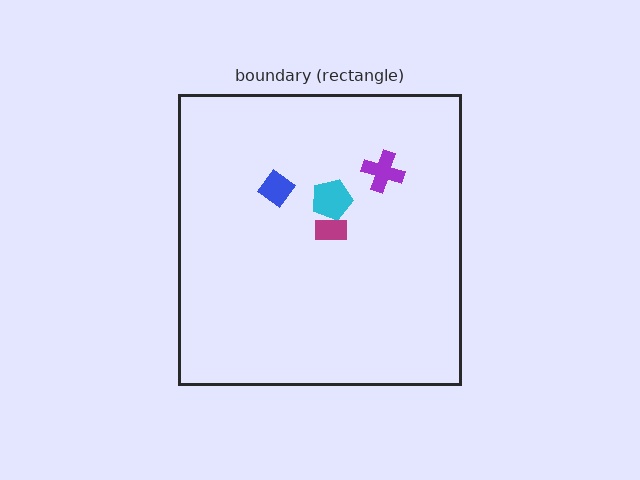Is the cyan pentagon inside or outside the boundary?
Inside.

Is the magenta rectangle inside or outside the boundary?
Inside.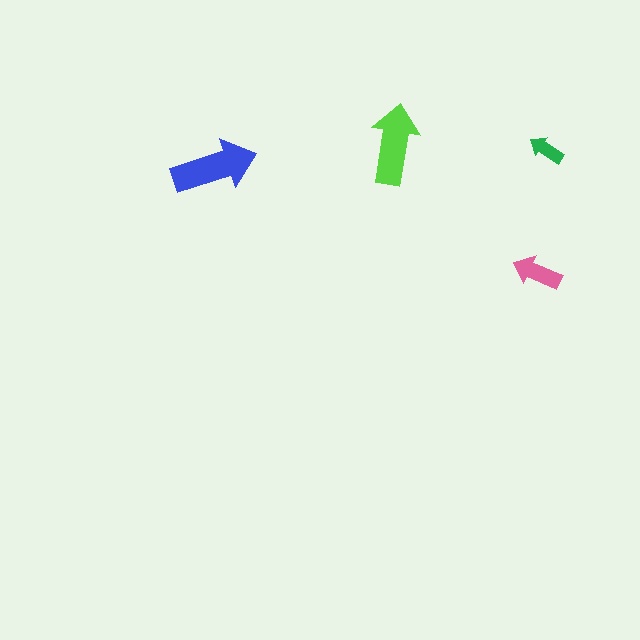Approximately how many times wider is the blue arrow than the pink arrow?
About 1.5 times wider.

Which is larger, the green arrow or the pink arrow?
The pink one.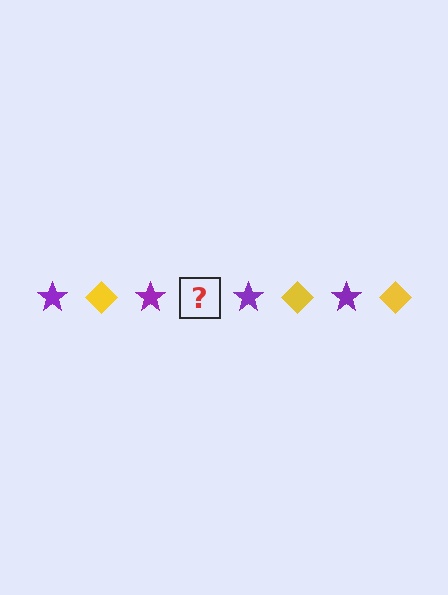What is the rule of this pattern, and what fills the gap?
The rule is that the pattern alternates between purple star and yellow diamond. The gap should be filled with a yellow diamond.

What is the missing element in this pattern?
The missing element is a yellow diamond.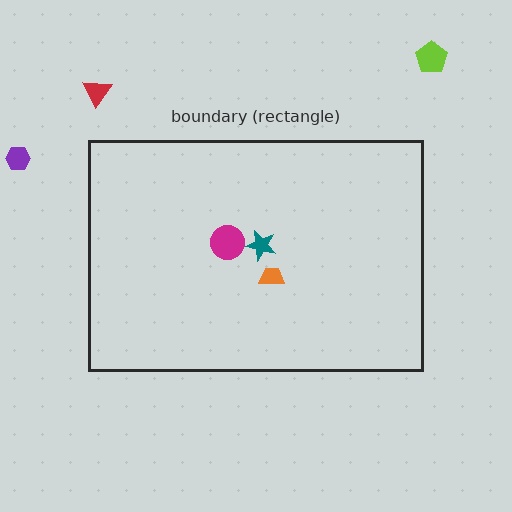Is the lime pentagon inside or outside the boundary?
Outside.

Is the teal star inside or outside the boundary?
Inside.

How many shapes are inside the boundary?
3 inside, 3 outside.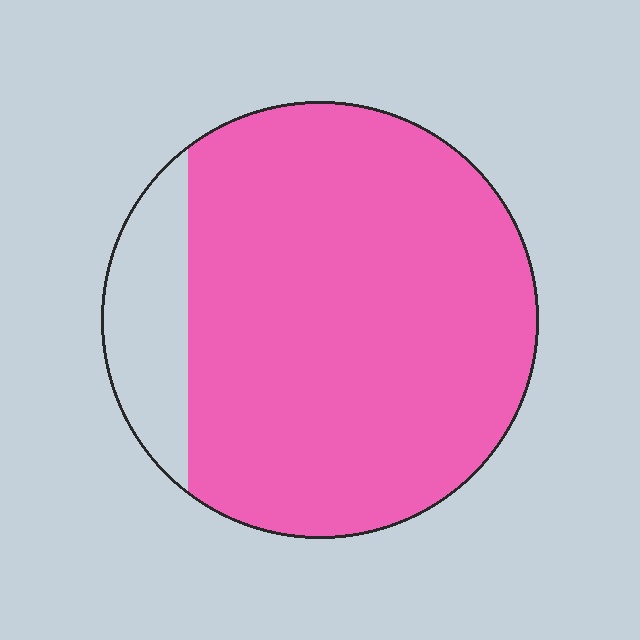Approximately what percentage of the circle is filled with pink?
Approximately 85%.